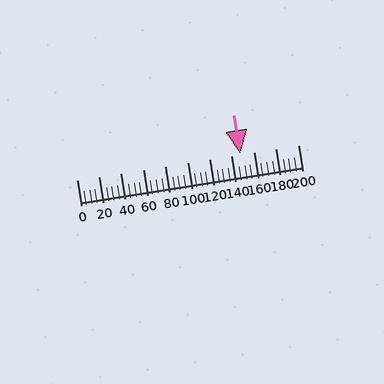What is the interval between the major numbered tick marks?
The major tick marks are spaced 20 units apart.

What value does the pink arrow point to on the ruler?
The pink arrow points to approximately 148.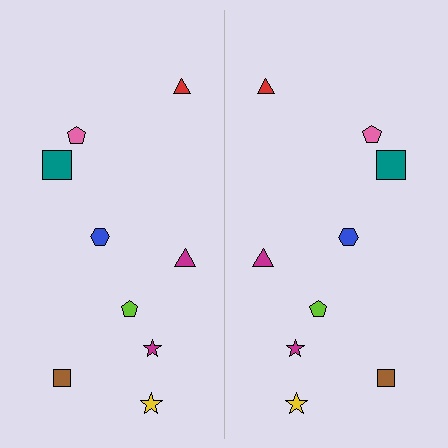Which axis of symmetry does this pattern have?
The pattern has a vertical axis of symmetry running through the center of the image.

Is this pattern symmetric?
Yes, this pattern has bilateral (reflection) symmetry.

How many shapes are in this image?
There are 18 shapes in this image.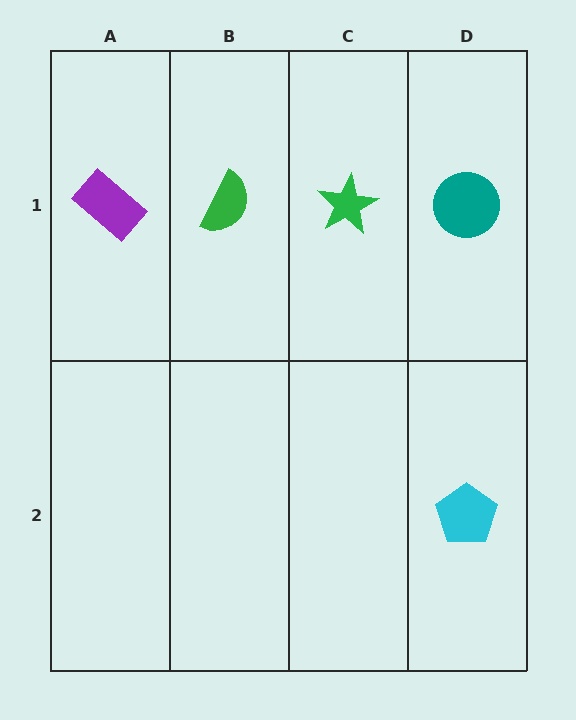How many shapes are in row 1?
4 shapes.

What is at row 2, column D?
A cyan pentagon.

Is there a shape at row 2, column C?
No, that cell is empty.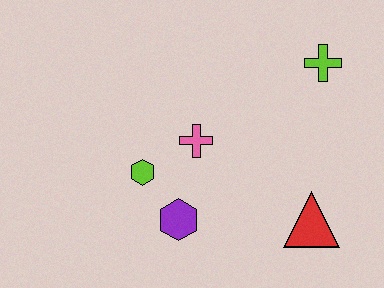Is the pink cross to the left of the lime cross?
Yes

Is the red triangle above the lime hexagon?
No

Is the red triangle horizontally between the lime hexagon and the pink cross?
No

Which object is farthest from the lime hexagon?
The lime cross is farthest from the lime hexagon.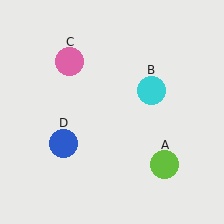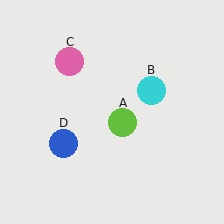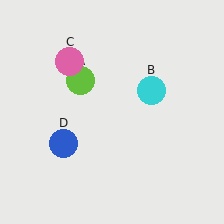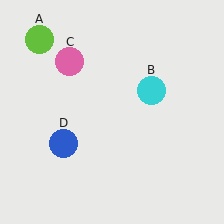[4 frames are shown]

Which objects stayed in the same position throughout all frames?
Cyan circle (object B) and pink circle (object C) and blue circle (object D) remained stationary.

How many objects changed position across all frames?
1 object changed position: lime circle (object A).